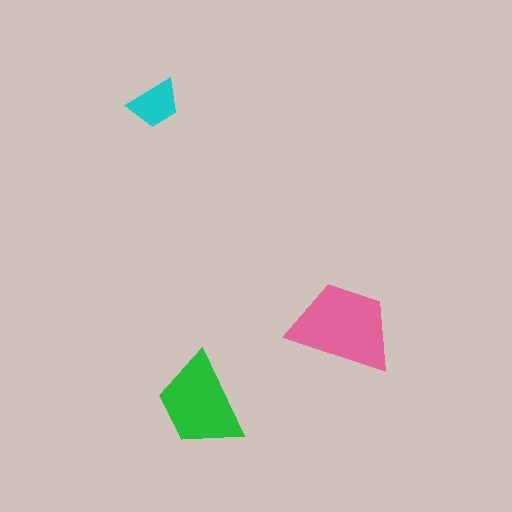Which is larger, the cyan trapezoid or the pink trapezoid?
The pink one.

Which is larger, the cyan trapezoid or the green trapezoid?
The green one.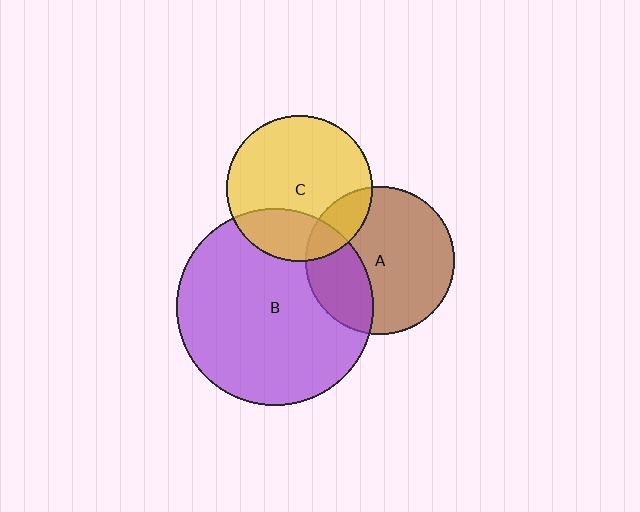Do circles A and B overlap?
Yes.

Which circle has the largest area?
Circle B (purple).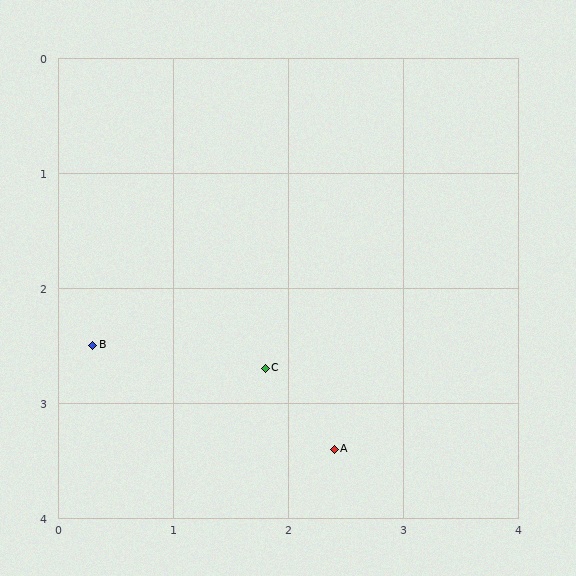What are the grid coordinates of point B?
Point B is at approximately (0.3, 2.5).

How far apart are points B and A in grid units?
Points B and A are about 2.3 grid units apart.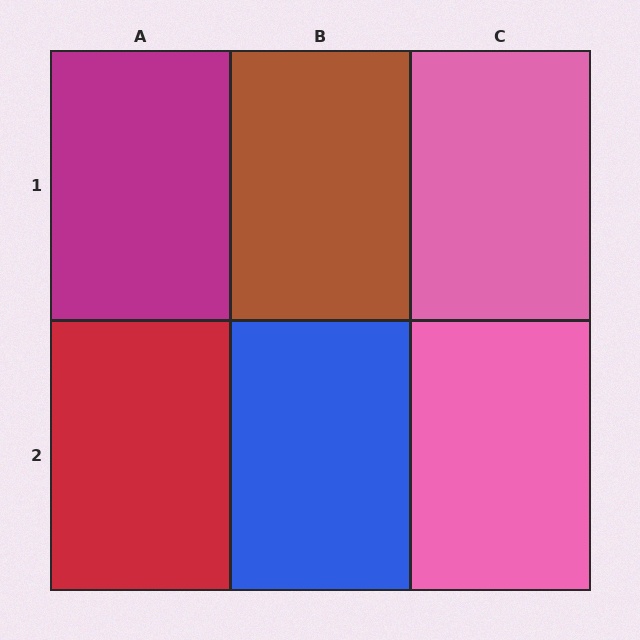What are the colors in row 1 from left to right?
Magenta, brown, pink.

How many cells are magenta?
1 cell is magenta.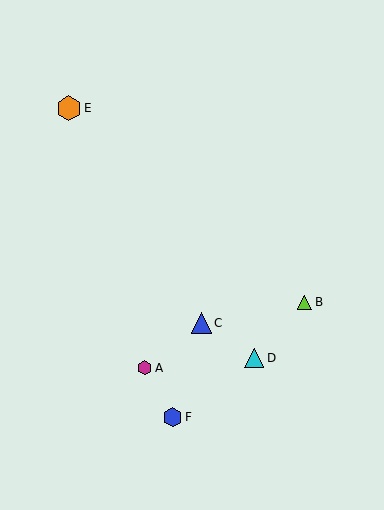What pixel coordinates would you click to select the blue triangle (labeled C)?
Click at (201, 323) to select the blue triangle C.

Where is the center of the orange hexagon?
The center of the orange hexagon is at (69, 108).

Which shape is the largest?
The orange hexagon (labeled E) is the largest.